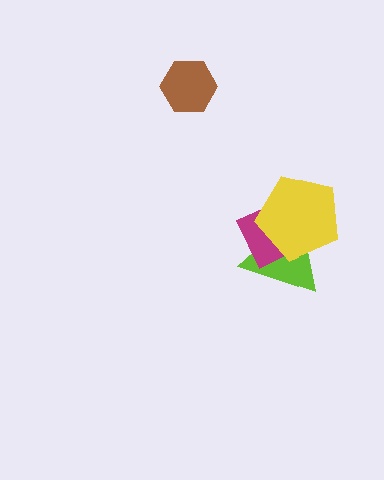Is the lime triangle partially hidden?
Yes, it is partially covered by another shape.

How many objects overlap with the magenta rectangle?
2 objects overlap with the magenta rectangle.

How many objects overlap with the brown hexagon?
0 objects overlap with the brown hexagon.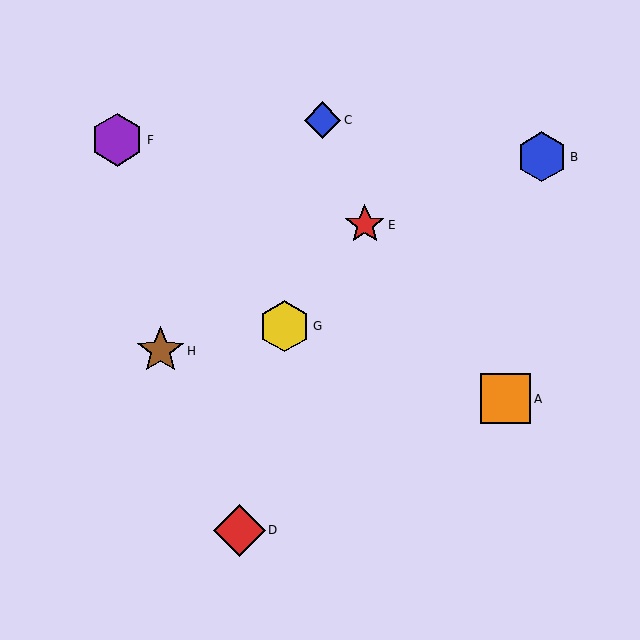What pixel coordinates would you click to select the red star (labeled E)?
Click at (365, 225) to select the red star E.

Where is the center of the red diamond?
The center of the red diamond is at (240, 530).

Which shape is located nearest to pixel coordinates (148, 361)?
The brown star (labeled H) at (160, 351) is nearest to that location.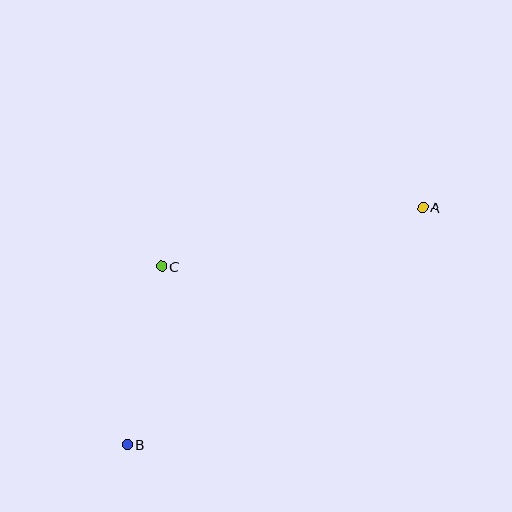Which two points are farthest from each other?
Points A and B are farthest from each other.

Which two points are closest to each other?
Points B and C are closest to each other.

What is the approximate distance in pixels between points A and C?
The distance between A and C is approximately 268 pixels.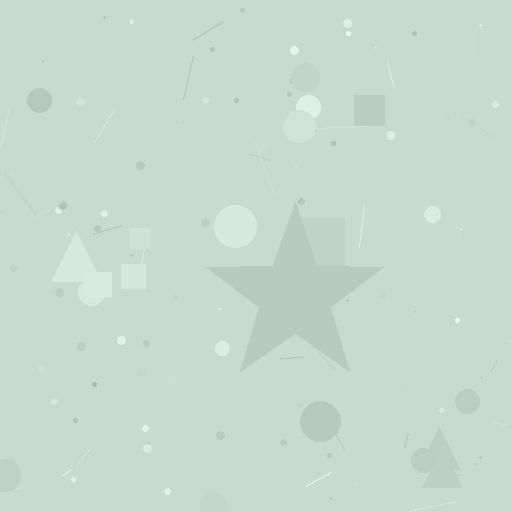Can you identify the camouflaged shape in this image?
The camouflaged shape is a star.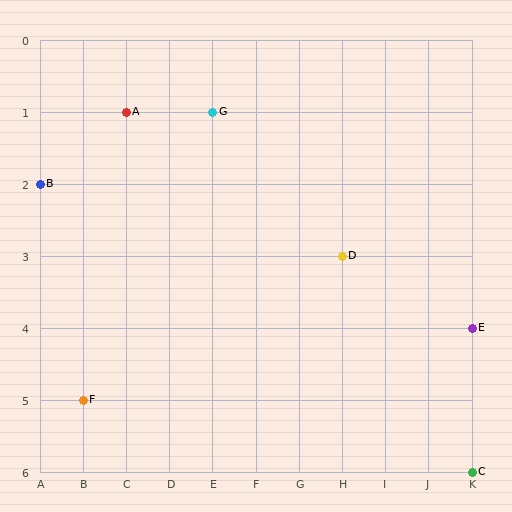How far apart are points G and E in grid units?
Points G and E are 6 columns and 3 rows apart (about 6.7 grid units diagonally).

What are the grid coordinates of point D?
Point D is at grid coordinates (H, 3).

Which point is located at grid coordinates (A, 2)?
Point B is at (A, 2).